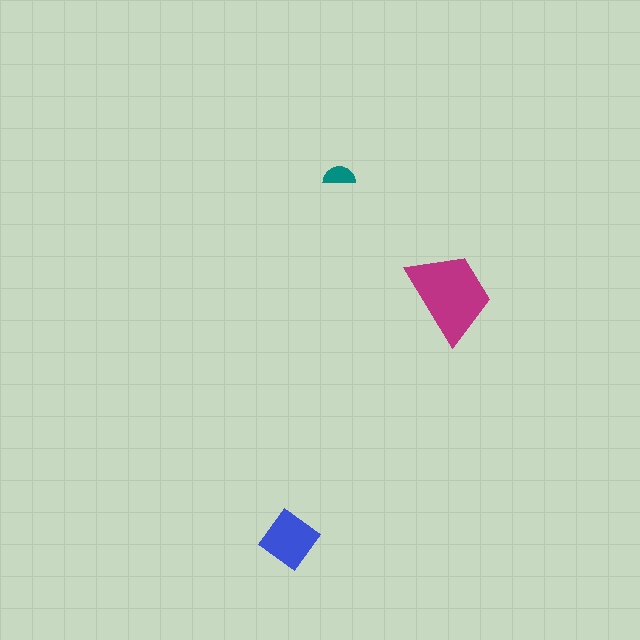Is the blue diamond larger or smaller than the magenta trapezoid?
Smaller.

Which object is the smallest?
The teal semicircle.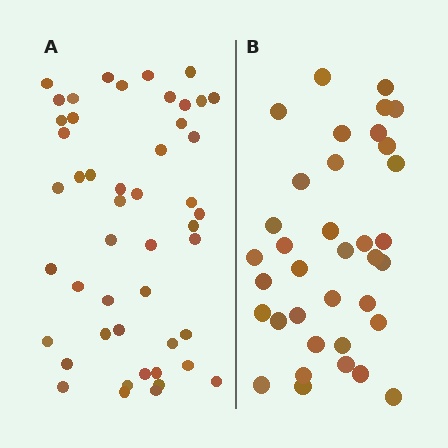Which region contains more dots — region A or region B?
Region A (the left region) has more dots.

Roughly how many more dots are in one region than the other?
Region A has roughly 12 or so more dots than region B.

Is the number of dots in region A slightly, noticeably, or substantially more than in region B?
Region A has noticeably more, but not dramatically so. The ratio is roughly 1.3 to 1.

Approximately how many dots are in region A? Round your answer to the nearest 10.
About 50 dots. (The exact count is 48, which rounds to 50.)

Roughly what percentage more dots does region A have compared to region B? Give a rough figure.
About 35% more.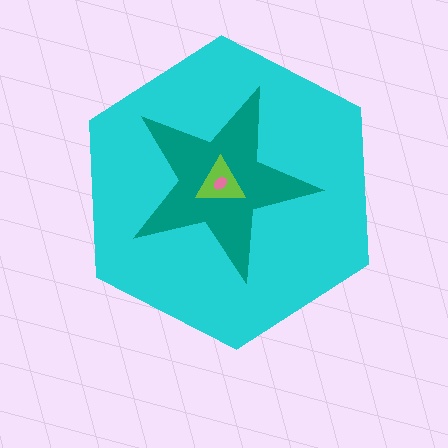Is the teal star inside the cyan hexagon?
Yes.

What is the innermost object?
The pink ellipse.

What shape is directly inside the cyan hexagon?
The teal star.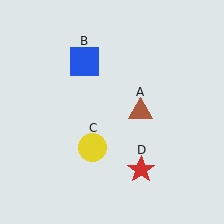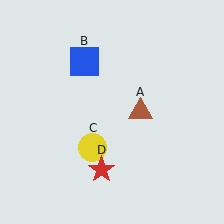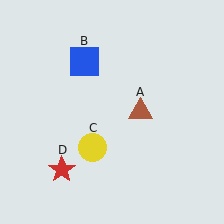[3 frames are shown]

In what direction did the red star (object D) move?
The red star (object D) moved left.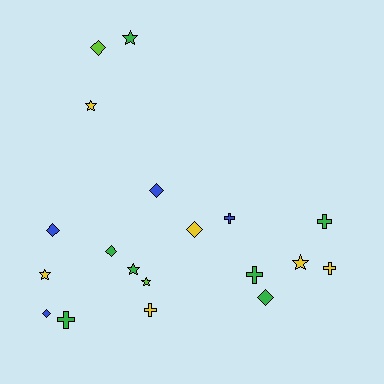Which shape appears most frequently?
Diamond, with 7 objects.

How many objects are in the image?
There are 19 objects.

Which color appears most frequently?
Green, with 7 objects.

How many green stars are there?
There are 2 green stars.